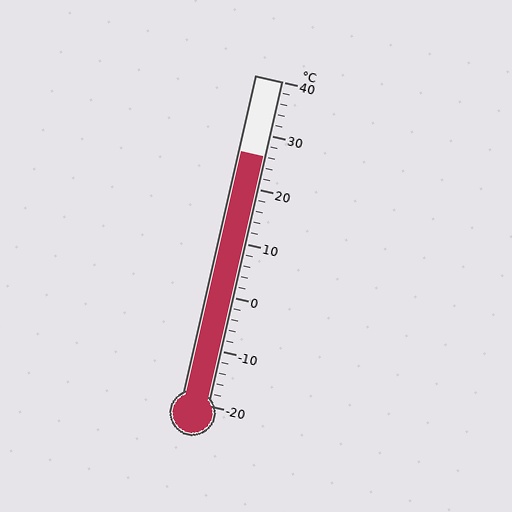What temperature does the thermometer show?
The thermometer shows approximately 26°C.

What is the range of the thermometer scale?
The thermometer scale ranges from -20°C to 40°C.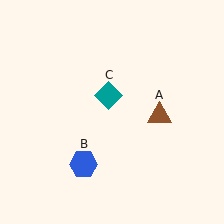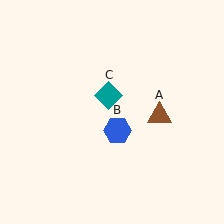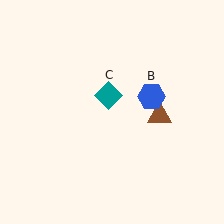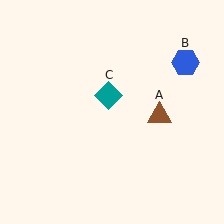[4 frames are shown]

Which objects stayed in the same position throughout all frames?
Brown triangle (object A) and teal diamond (object C) remained stationary.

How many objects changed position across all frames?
1 object changed position: blue hexagon (object B).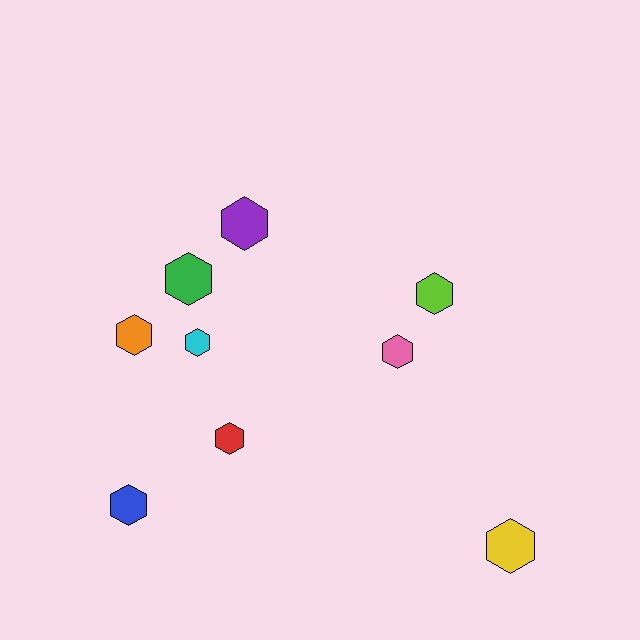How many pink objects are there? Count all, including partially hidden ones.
There is 1 pink object.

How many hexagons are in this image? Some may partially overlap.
There are 9 hexagons.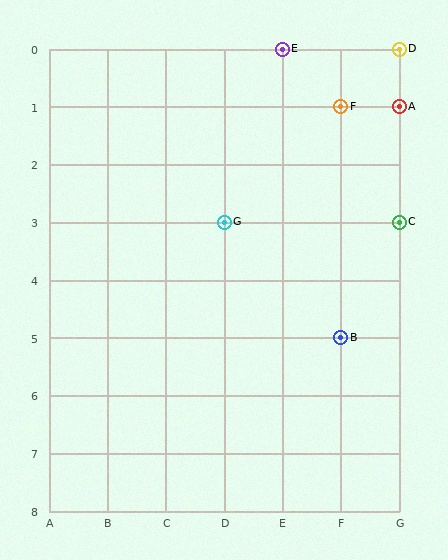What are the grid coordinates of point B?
Point B is at grid coordinates (F, 5).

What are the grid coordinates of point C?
Point C is at grid coordinates (G, 3).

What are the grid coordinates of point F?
Point F is at grid coordinates (F, 1).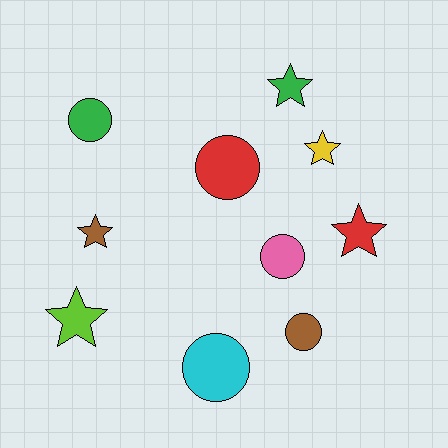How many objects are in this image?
There are 10 objects.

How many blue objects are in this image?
There are no blue objects.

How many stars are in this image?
There are 5 stars.